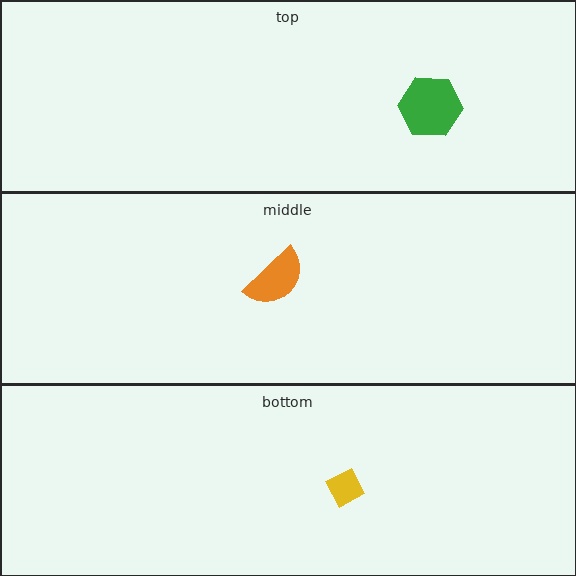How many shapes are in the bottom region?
1.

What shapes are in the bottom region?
The yellow diamond.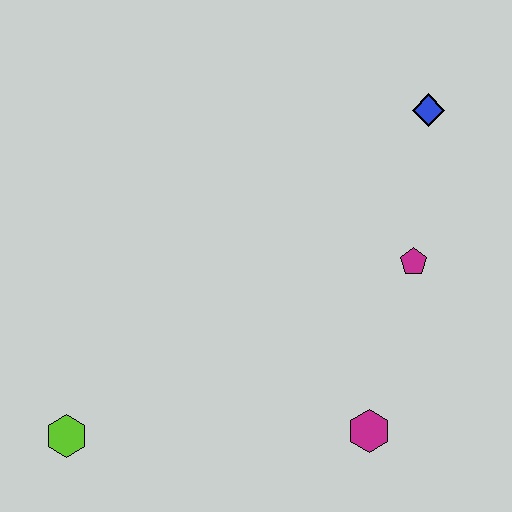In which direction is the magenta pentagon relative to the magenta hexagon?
The magenta pentagon is above the magenta hexagon.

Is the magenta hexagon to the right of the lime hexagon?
Yes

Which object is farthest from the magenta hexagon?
The blue diamond is farthest from the magenta hexagon.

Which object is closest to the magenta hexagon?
The magenta pentagon is closest to the magenta hexagon.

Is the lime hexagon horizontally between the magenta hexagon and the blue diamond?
No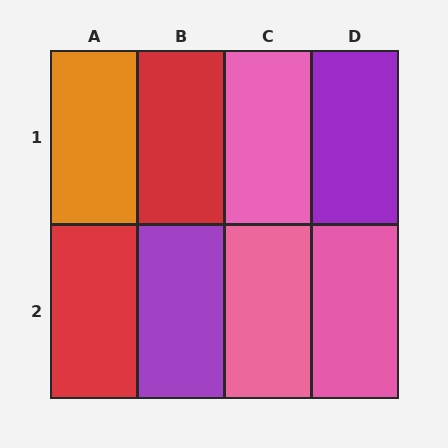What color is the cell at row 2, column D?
Pink.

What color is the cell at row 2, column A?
Red.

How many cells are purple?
2 cells are purple.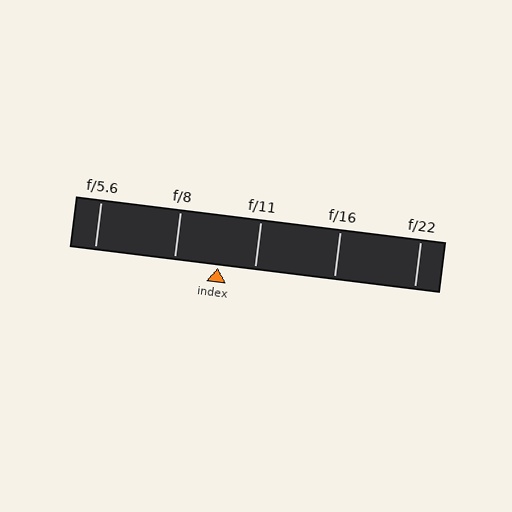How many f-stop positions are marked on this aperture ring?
There are 5 f-stop positions marked.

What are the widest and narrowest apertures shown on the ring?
The widest aperture shown is f/5.6 and the narrowest is f/22.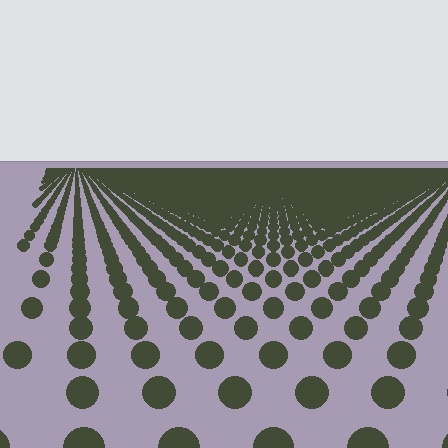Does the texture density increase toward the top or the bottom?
Density increases toward the top.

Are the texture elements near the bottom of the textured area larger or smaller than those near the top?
Larger. Near the bottom, elements are closer to the viewer and appear at a bigger on-screen size.